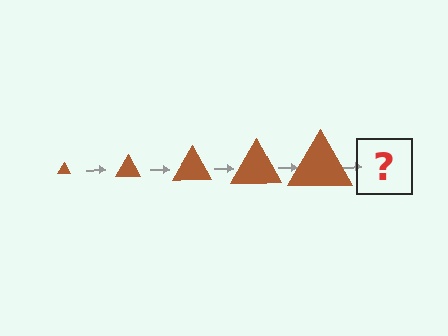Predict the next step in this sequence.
The next step is a brown triangle, larger than the previous one.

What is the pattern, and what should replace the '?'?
The pattern is that the triangle gets progressively larger each step. The '?' should be a brown triangle, larger than the previous one.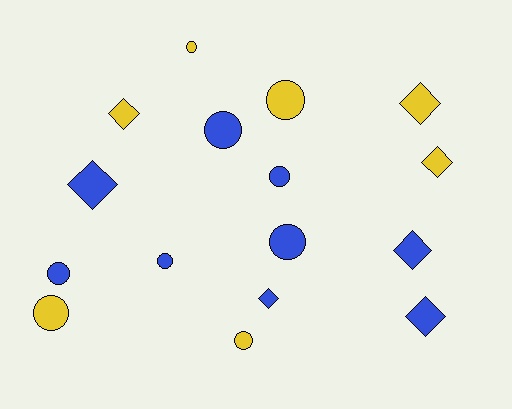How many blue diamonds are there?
There are 4 blue diamonds.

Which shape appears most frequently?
Circle, with 9 objects.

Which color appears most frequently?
Blue, with 9 objects.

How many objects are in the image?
There are 16 objects.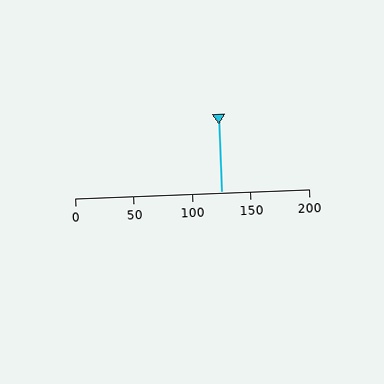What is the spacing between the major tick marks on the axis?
The major ticks are spaced 50 apart.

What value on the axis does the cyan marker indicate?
The marker indicates approximately 125.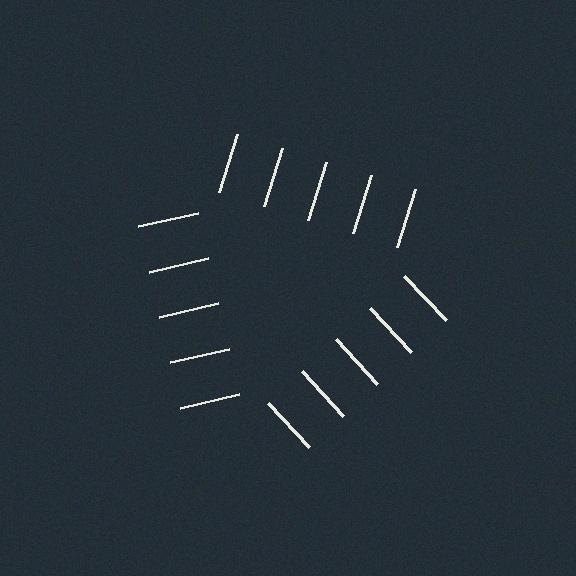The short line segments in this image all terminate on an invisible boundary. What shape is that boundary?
An illusory triangle — the line segments terminate on its edges but no continuous stroke is drawn.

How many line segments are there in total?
15 — 5 along each of the 3 edges.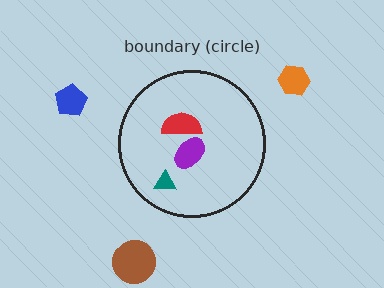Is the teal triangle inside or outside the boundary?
Inside.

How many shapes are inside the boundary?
3 inside, 3 outside.